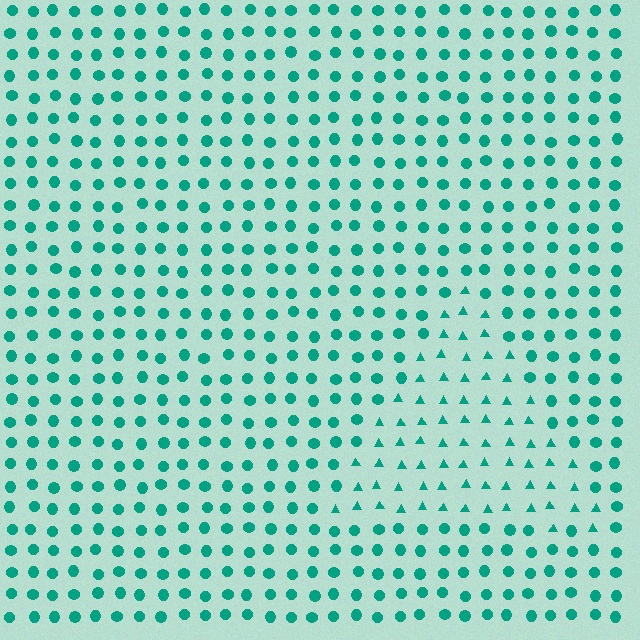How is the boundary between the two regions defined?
The boundary is defined by a change in element shape: triangles inside vs. circles outside. All elements share the same color and spacing.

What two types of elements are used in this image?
The image uses triangles inside the triangle region and circles outside it.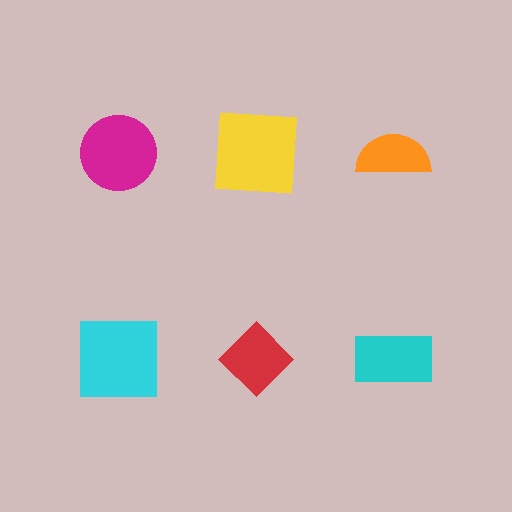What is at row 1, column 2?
A yellow square.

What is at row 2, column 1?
A cyan square.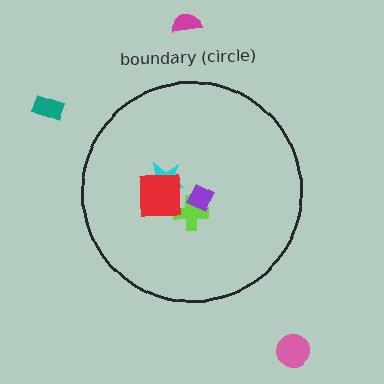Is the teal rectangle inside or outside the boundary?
Outside.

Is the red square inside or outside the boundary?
Inside.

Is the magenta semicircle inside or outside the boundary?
Outside.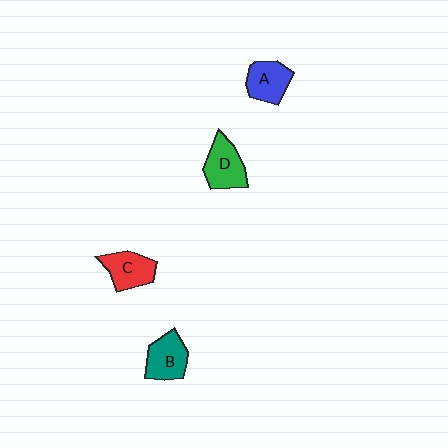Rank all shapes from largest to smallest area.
From largest to smallest: D (green), B (teal), C (red), A (blue).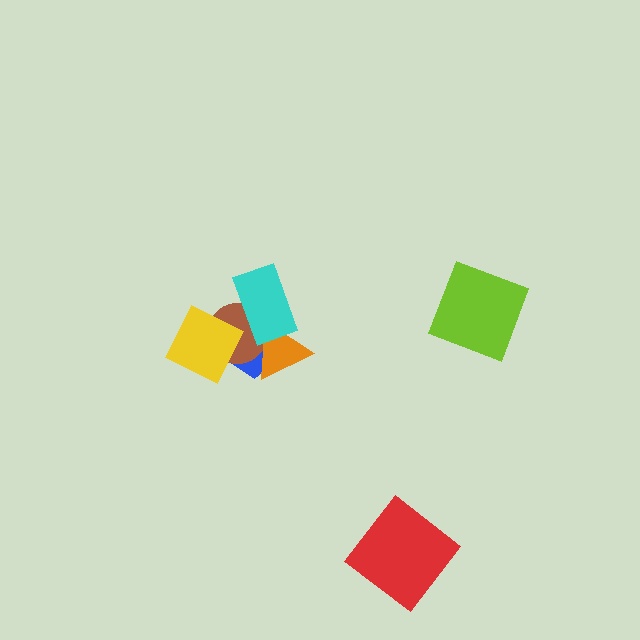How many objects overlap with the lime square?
0 objects overlap with the lime square.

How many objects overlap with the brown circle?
4 objects overlap with the brown circle.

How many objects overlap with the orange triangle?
3 objects overlap with the orange triangle.